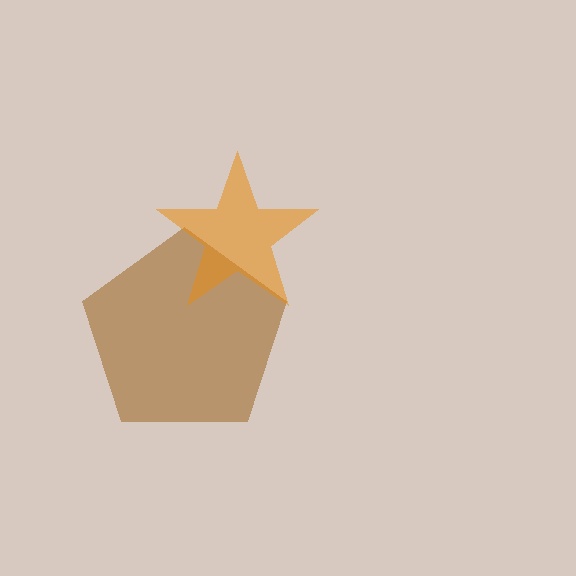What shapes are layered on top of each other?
The layered shapes are: a brown pentagon, an orange star.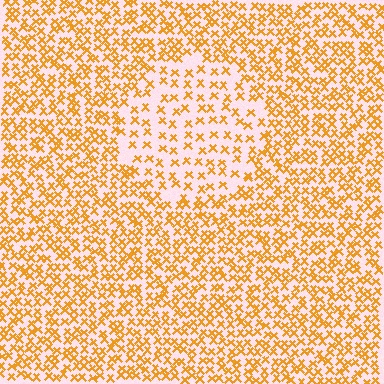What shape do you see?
I see a circle.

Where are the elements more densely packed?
The elements are more densely packed outside the circle boundary.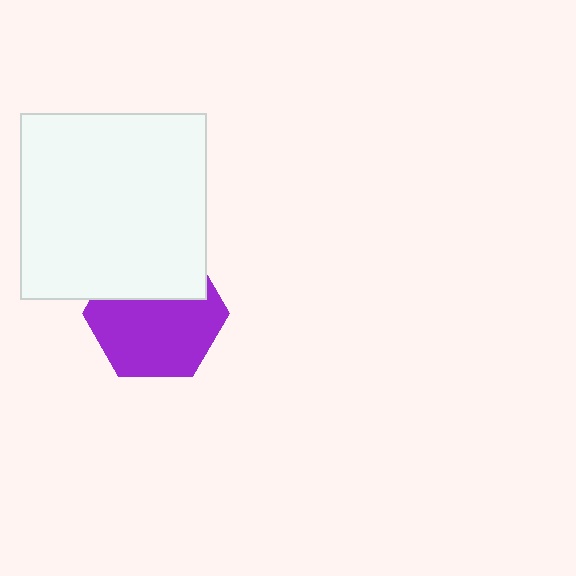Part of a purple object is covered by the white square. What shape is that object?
It is a hexagon.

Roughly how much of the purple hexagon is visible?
About half of it is visible (roughly 65%).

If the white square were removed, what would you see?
You would see the complete purple hexagon.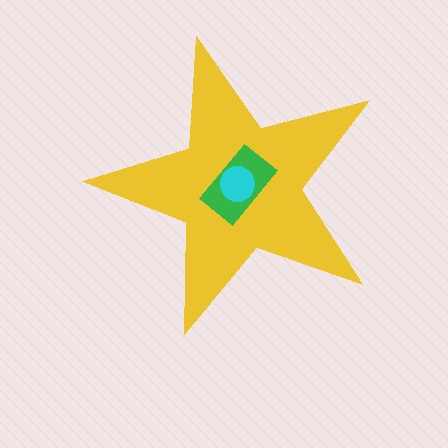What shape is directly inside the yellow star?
The green rectangle.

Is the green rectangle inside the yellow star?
Yes.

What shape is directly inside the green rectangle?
The cyan circle.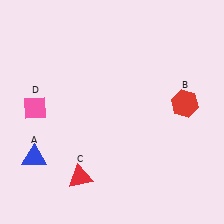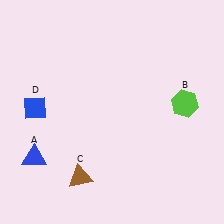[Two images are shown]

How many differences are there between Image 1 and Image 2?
There are 3 differences between the two images.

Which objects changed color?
B changed from red to lime. C changed from red to brown. D changed from pink to blue.